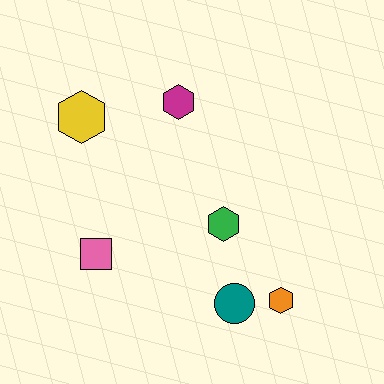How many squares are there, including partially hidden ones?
There is 1 square.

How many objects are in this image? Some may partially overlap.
There are 6 objects.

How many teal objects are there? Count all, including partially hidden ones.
There is 1 teal object.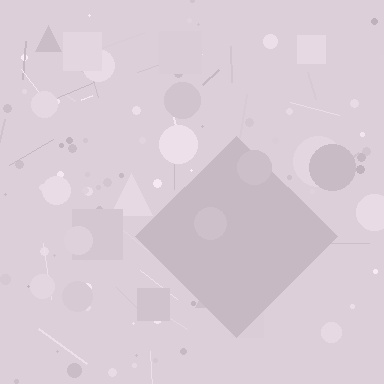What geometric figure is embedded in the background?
A diamond is embedded in the background.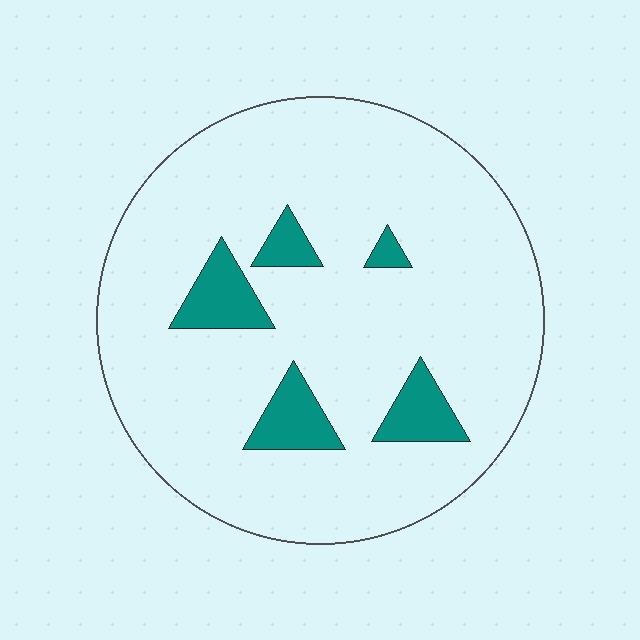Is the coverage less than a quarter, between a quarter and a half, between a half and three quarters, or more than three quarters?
Less than a quarter.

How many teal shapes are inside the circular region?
5.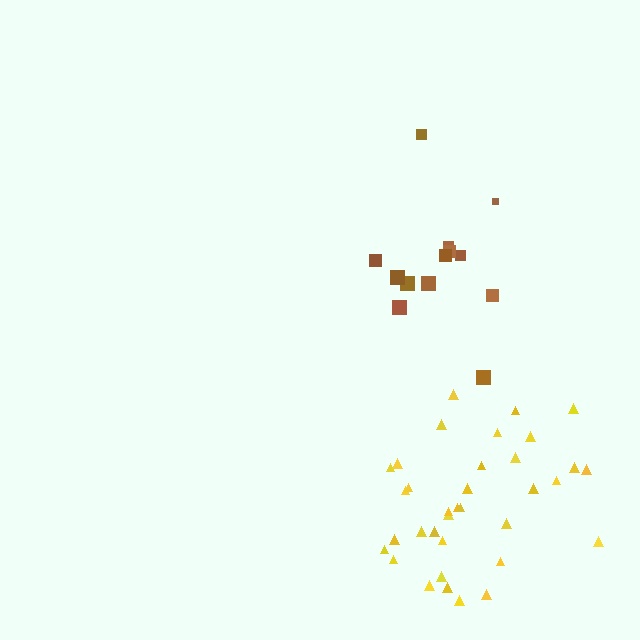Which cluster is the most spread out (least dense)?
Brown.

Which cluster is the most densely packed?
Yellow.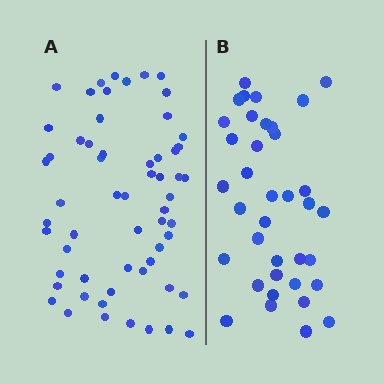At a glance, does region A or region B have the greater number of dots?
Region A (the left region) has more dots.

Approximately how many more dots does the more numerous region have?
Region A has approximately 20 more dots than region B.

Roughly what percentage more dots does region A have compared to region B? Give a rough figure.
About 60% more.